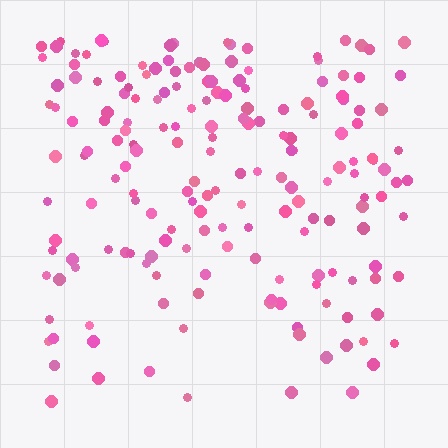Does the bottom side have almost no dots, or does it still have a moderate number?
Still a moderate number, just noticeably fewer than the top.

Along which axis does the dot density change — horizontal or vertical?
Vertical.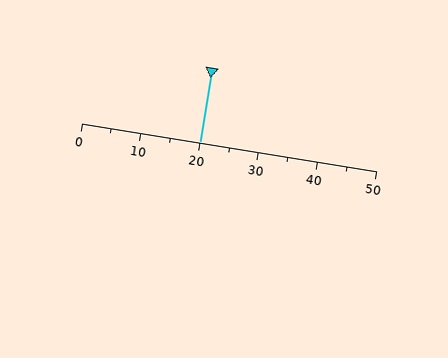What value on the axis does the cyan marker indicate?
The marker indicates approximately 20.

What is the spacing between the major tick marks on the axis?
The major ticks are spaced 10 apart.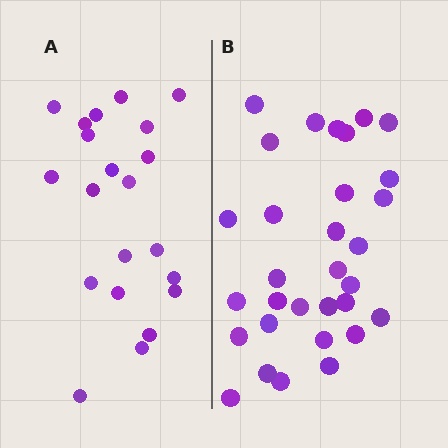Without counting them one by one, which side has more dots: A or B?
Region B (the right region) has more dots.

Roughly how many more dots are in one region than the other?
Region B has roughly 10 or so more dots than region A.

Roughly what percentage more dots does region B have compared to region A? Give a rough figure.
About 50% more.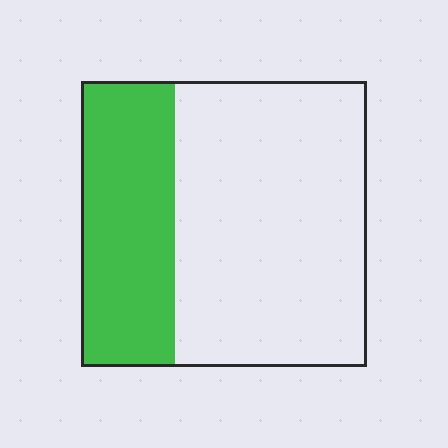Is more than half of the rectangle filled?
No.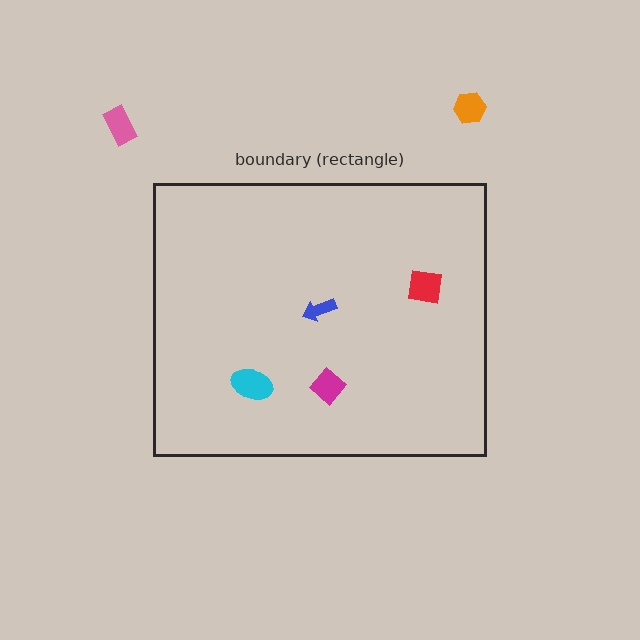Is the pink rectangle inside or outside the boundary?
Outside.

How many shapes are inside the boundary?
4 inside, 2 outside.